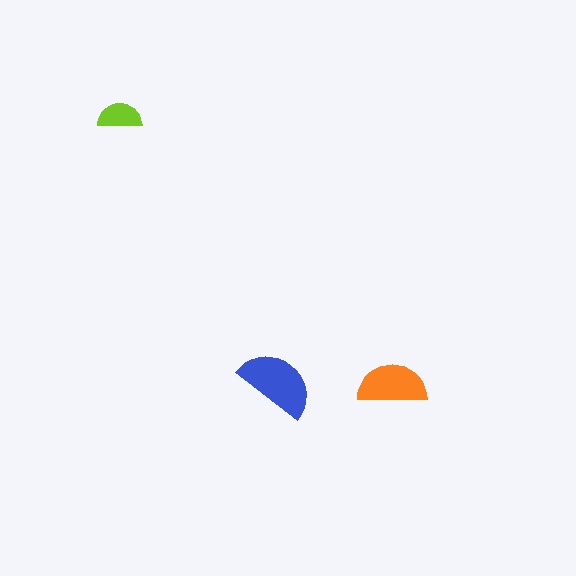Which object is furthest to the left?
The lime semicircle is leftmost.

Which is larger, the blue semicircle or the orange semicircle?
The blue one.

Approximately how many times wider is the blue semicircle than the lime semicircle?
About 2 times wider.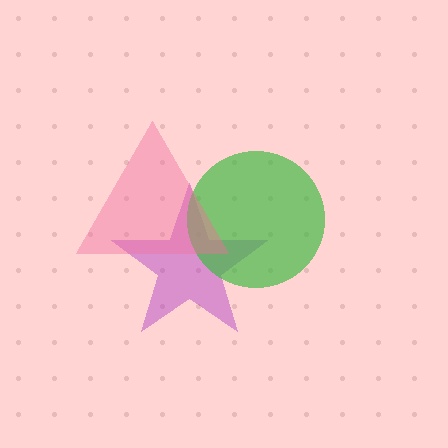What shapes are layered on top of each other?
The layered shapes are: a purple star, a green circle, a pink triangle.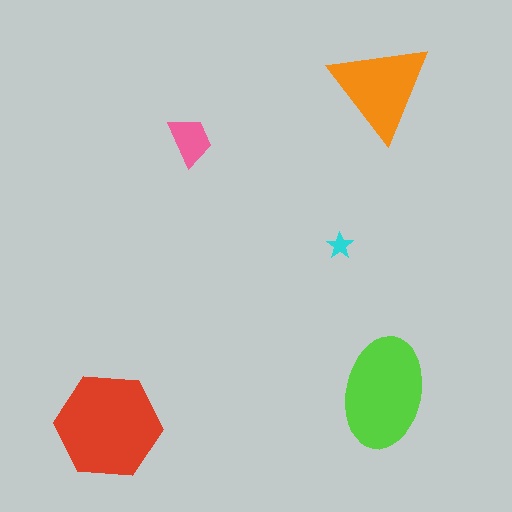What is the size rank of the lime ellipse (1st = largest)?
2nd.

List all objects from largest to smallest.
The red hexagon, the lime ellipse, the orange triangle, the pink trapezoid, the cyan star.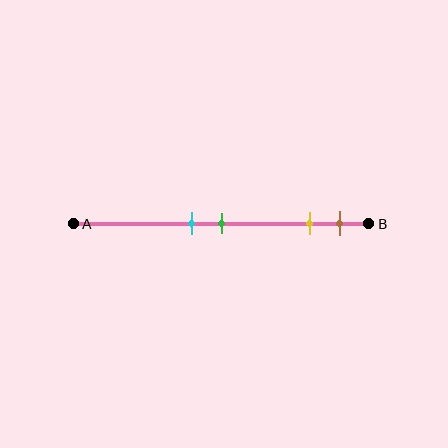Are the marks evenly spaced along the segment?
No, the marks are not evenly spaced.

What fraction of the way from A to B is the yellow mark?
The yellow mark is approximately 80% (0.8) of the way from A to B.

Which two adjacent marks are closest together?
The cyan and green marks are the closest adjacent pair.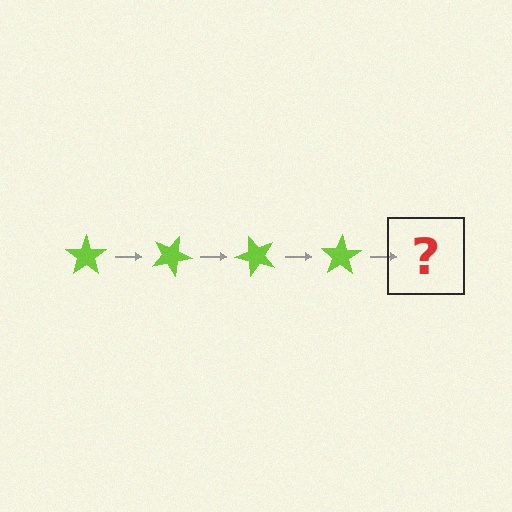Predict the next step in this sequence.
The next step is a lime star rotated 100 degrees.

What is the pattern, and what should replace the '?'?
The pattern is that the star rotates 25 degrees each step. The '?' should be a lime star rotated 100 degrees.